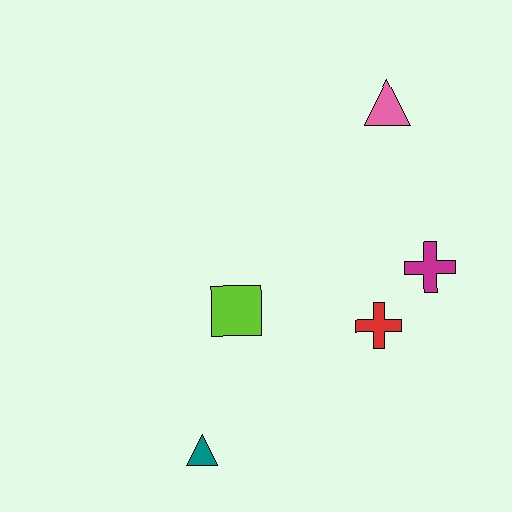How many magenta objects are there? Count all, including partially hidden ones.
There is 1 magenta object.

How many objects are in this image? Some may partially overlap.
There are 5 objects.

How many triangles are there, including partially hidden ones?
There are 2 triangles.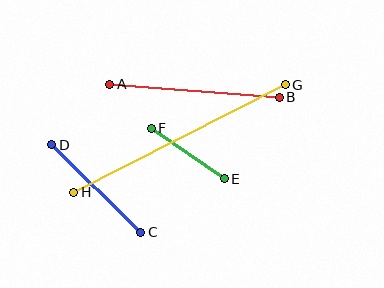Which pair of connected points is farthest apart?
Points G and H are farthest apart.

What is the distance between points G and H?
The distance is approximately 237 pixels.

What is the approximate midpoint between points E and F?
The midpoint is at approximately (188, 153) pixels.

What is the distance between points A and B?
The distance is approximately 170 pixels.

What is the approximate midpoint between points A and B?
The midpoint is at approximately (195, 91) pixels.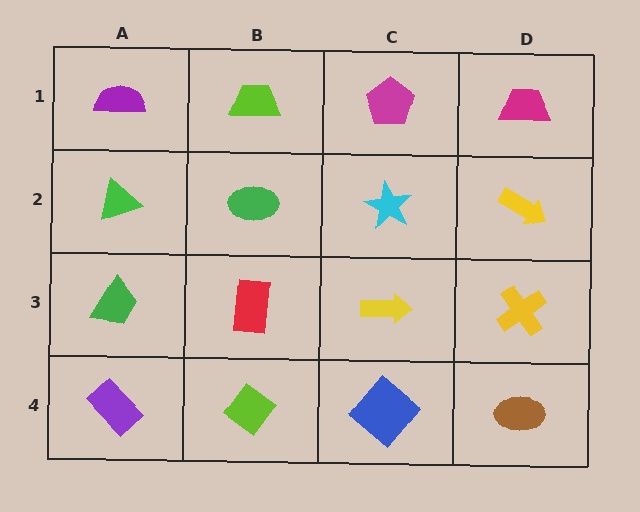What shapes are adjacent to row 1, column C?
A cyan star (row 2, column C), a lime trapezoid (row 1, column B), a magenta trapezoid (row 1, column D).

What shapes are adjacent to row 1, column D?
A yellow arrow (row 2, column D), a magenta pentagon (row 1, column C).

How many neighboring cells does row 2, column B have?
4.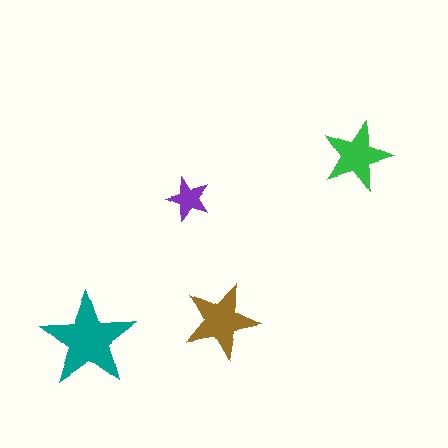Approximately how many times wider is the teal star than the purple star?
About 2 times wider.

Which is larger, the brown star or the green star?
The brown one.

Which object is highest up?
The green star is topmost.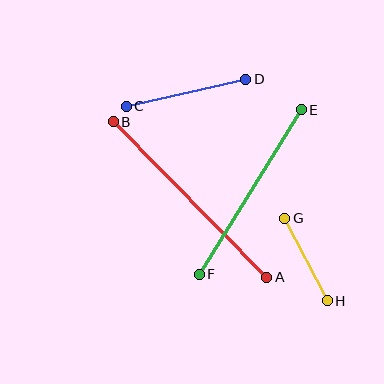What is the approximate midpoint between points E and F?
The midpoint is at approximately (250, 192) pixels.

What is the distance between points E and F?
The distance is approximately 193 pixels.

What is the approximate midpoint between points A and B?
The midpoint is at approximately (190, 199) pixels.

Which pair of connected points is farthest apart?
Points A and B are farthest apart.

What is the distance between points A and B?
The distance is approximately 219 pixels.